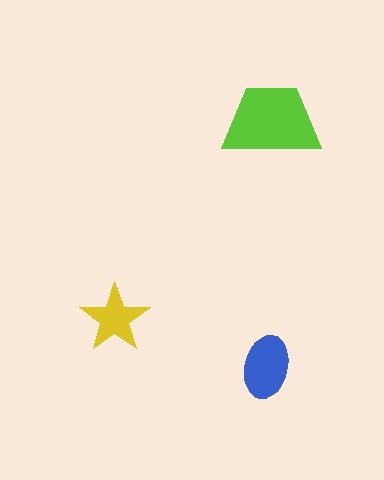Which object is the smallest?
The yellow star.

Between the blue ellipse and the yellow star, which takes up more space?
The blue ellipse.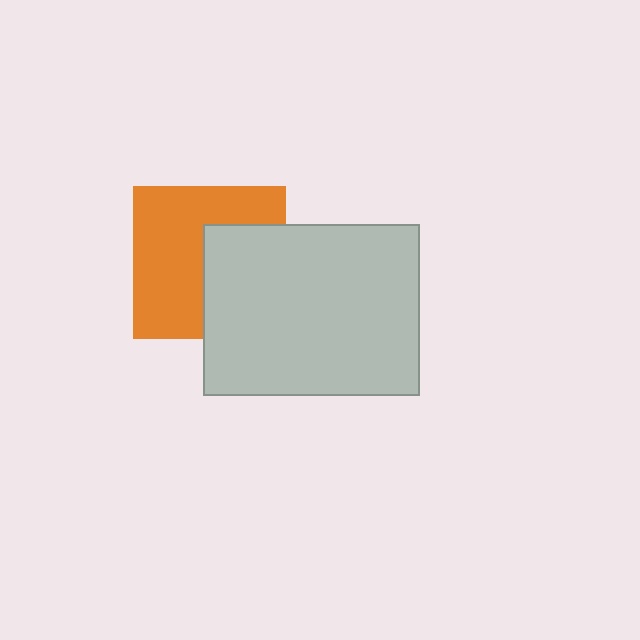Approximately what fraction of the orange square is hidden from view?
Roughly 41% of the orange square is hidden behind the light gray rectangle.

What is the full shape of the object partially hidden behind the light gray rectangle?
The partially hidden object is an orange square.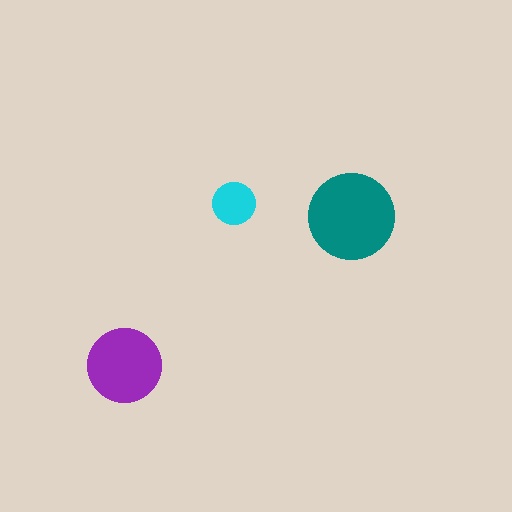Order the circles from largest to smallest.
the teal one, the purple one, the cyan one.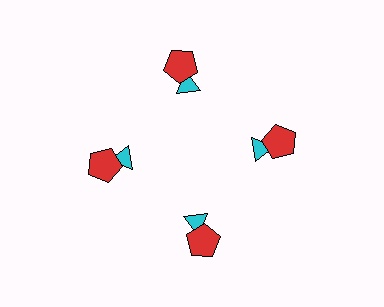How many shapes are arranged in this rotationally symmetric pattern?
There are 8 shapes, arranged in 4 groups of 2.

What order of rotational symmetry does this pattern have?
This pattern has 4-fold rotational symmetry.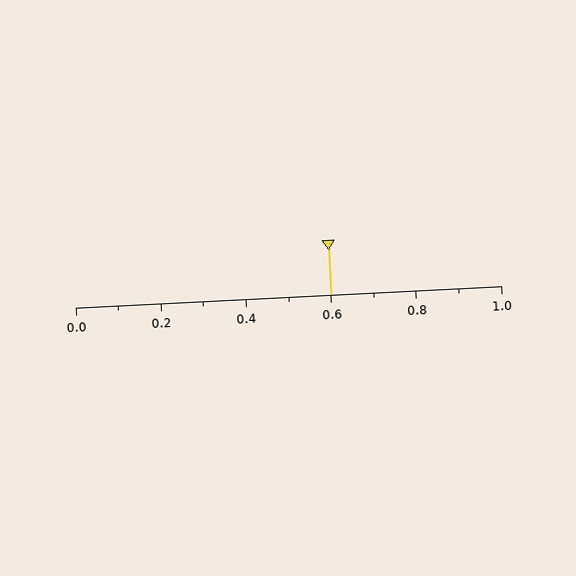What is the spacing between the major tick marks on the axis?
The major ticks are spaced 0.2 apart.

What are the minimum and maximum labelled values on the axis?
The axis runs from 0.0 to 1.0.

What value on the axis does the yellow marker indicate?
The marker indicates approximately 0.6.